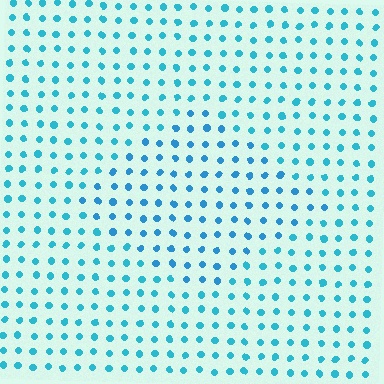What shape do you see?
I see a diamond.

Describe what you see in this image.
The image is filled with small cyan elements in a uniform arrangement. A diamond-shaped region is visible where the elements are tinted to a slightly different hue, forming a subtle color boundary.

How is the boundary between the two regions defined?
The boundary is defined purely by a slight shift in hue (about 15 degrees). Spacing, size, and orientation are identical on both sides.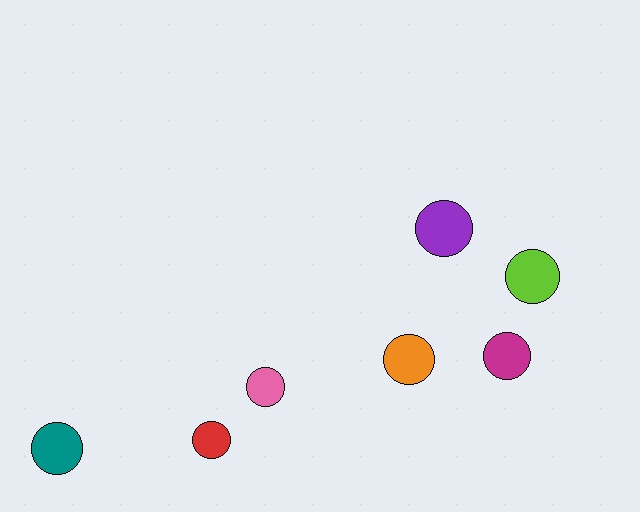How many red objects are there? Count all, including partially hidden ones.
There is 1 red object.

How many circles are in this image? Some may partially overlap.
There are 7 circles.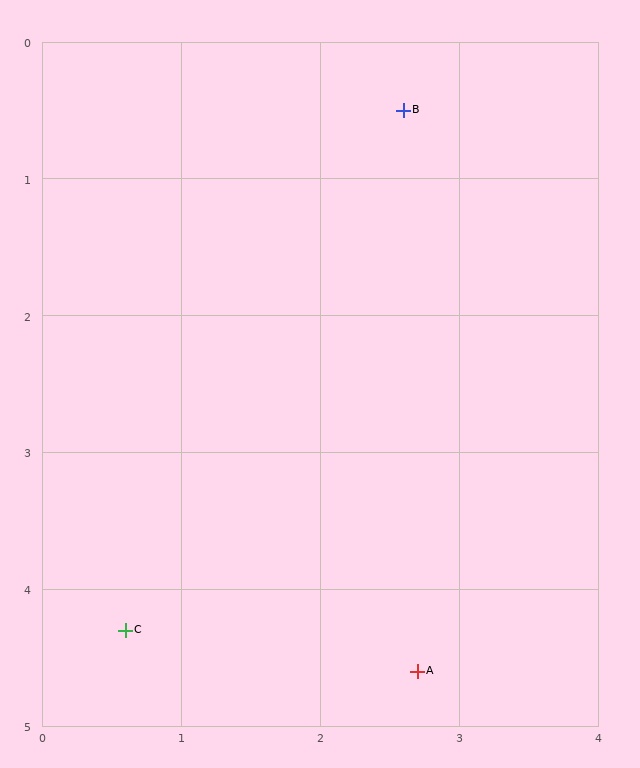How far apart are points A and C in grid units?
Points A and C are about 2.1 grid units apart.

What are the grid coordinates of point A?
Point A is at approximately (2.7, 4.6).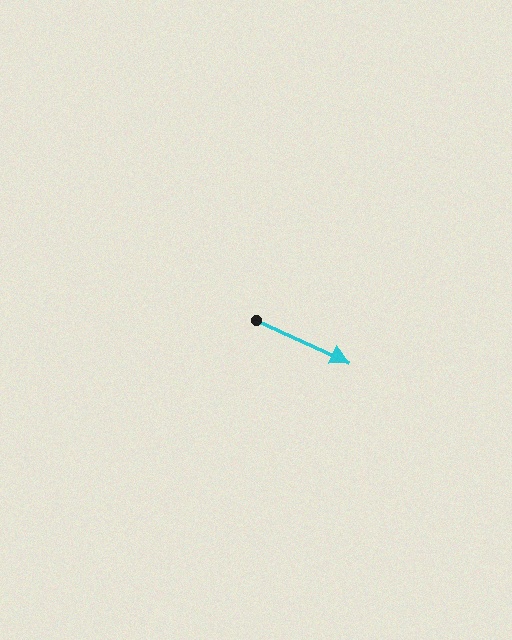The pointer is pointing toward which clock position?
Roughly 4 o'clock.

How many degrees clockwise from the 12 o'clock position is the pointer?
Approximately 114 degrees.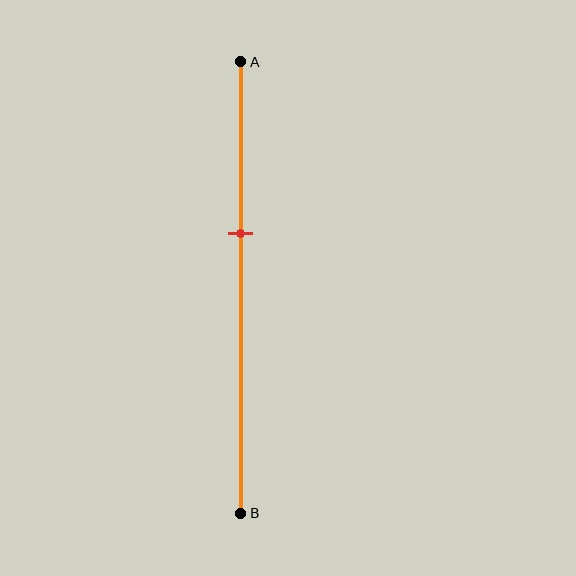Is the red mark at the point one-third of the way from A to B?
No, the mark is at about 40% from A, not at the 33% one-third point.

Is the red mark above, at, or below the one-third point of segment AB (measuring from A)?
The red mark is below the one-third point of segment AB.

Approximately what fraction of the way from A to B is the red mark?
The red mark is approximately 40% of the way from A to B.